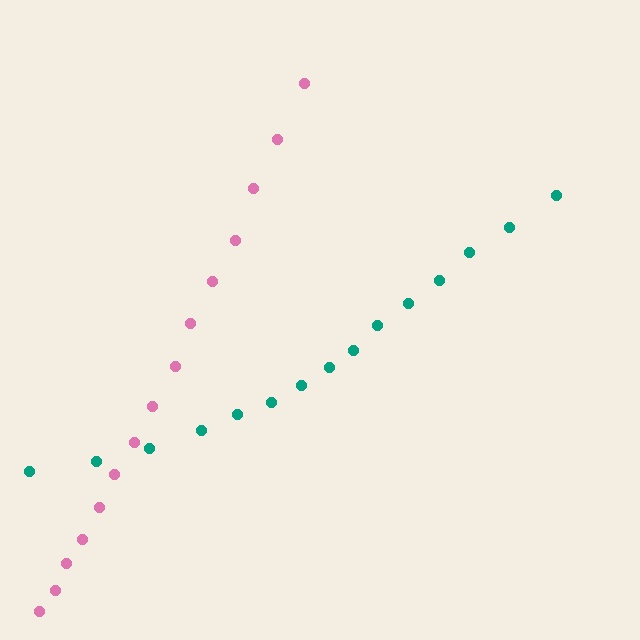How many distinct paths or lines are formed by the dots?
There are 2 distinct paths.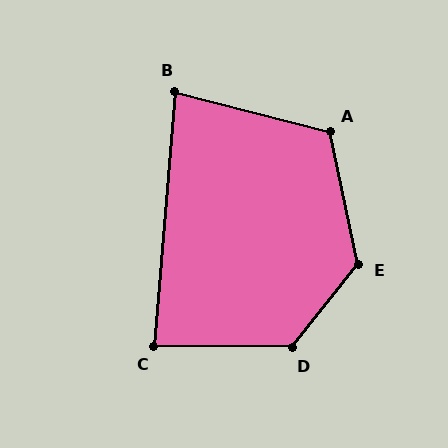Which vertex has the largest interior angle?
E, at approximately 129 degrees.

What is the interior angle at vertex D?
Approximately 129 degrees (obtuse).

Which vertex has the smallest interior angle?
B, at approximately 81 degrees.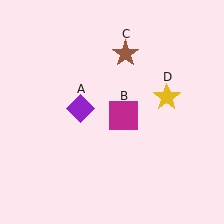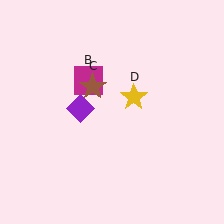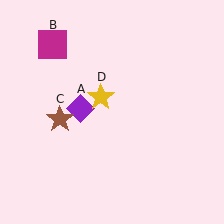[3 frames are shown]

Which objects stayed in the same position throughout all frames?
Purple diamond (object A) remained stationary.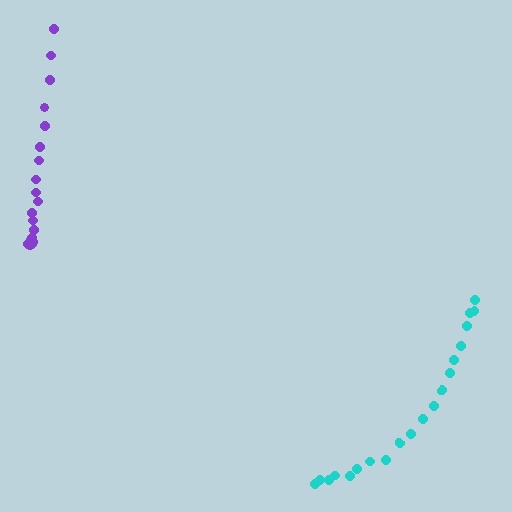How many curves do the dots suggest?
There are 2 distinct paths.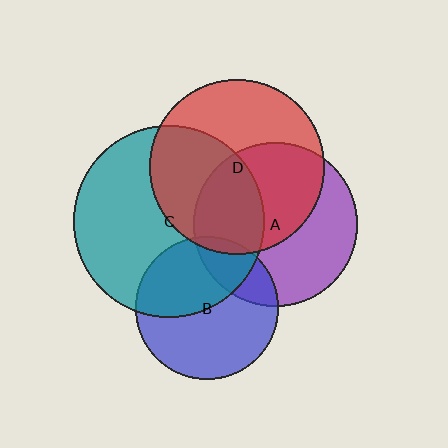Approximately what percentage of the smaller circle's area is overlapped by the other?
Approximately 20%.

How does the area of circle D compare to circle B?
Approximately 1.5 times.